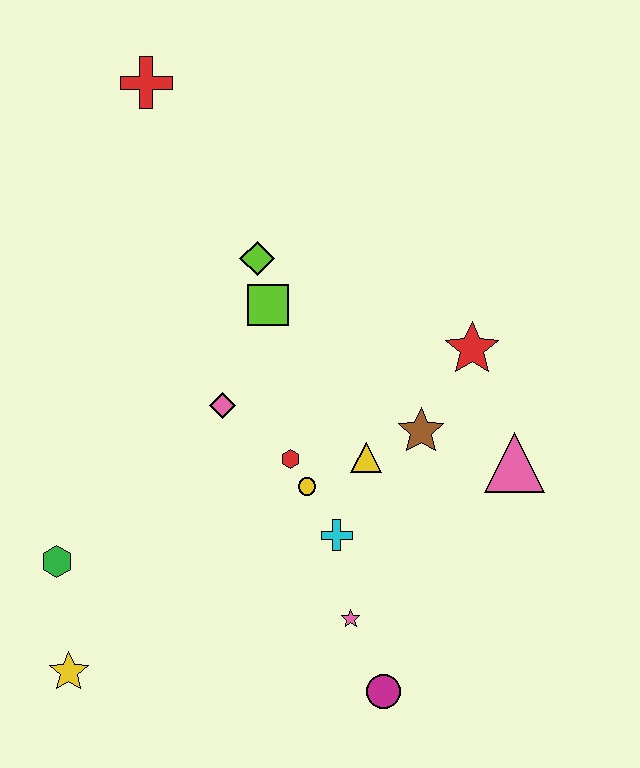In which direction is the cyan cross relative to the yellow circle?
The cyan cross is below the yellow circle.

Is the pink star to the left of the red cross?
No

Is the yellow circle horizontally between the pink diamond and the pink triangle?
Yes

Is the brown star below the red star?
Yes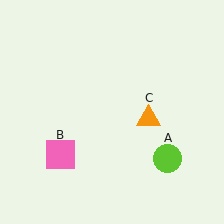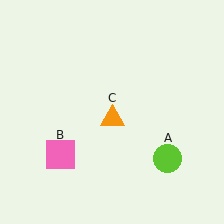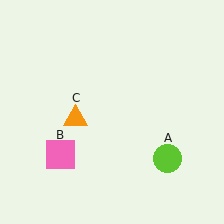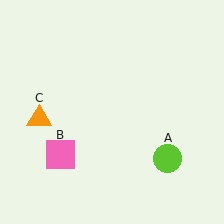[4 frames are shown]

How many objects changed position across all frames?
1 object changed position: orange triangle (object C).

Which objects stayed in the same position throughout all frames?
Lime circle (object A) and pink square (object B) remained stationary.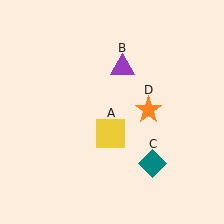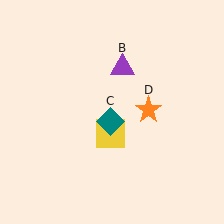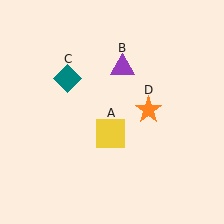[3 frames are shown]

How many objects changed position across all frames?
1 object changed position: teal diamond (object C).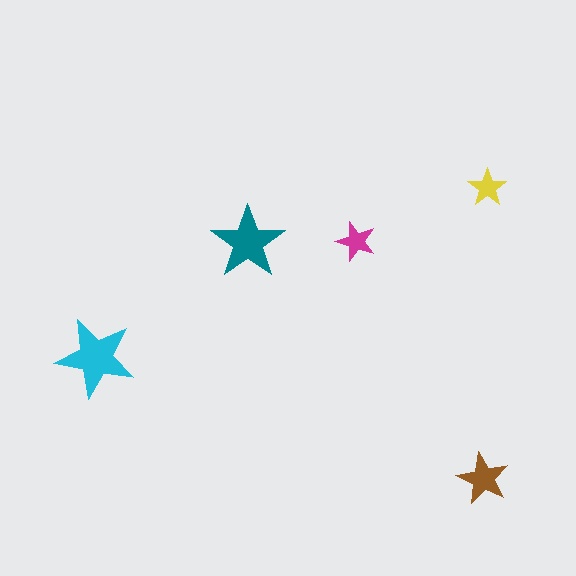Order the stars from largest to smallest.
the cyan one, the teal one, the brown one, the magenta one, the yellow one.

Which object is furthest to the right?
The yellow star is rightmost.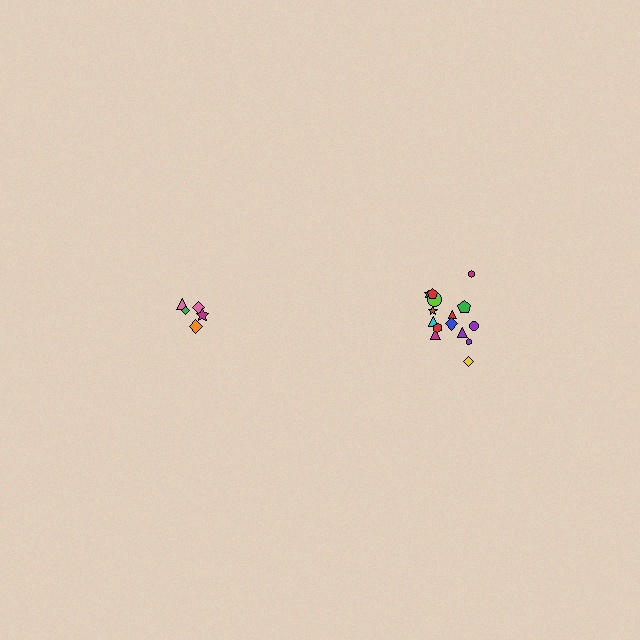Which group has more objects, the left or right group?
The right group.